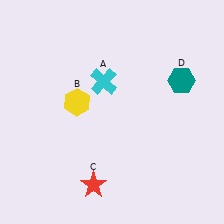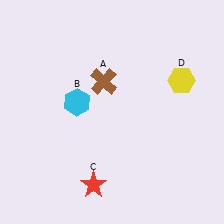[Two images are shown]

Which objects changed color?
A changed from cyan to brown. B changed from yellow to cyan. D changed from teal to yellow.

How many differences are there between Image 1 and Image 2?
There are 3 differences between the two images.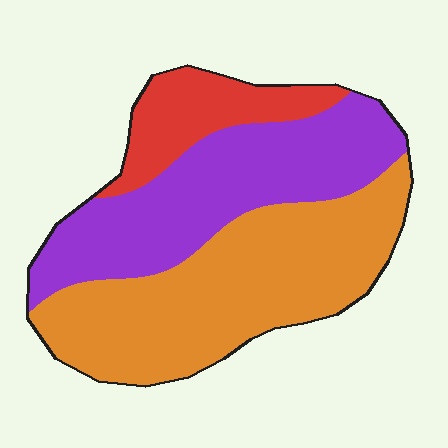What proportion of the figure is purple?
Purple takes up about three eighths (3/8) of the figure.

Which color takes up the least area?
Red, at roughly 15%.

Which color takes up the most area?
Orange, at roughly 45%.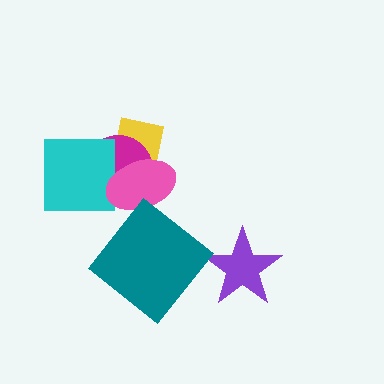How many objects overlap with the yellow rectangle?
3 objects overlap with the yellow rectangle.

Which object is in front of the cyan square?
The pink ellipse is in front of the cyan square.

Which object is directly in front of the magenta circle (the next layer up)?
The cyan square is directly in front of the magenta circle.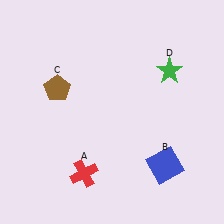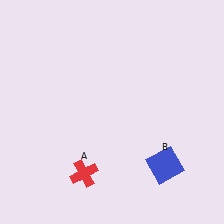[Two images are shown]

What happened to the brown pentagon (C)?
The brown pentagon (C) was removed in Image 2. It was in the top-left area of Image 1.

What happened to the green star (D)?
The green star (D) was removed in Image 2. It was in the top-right area of Image 1.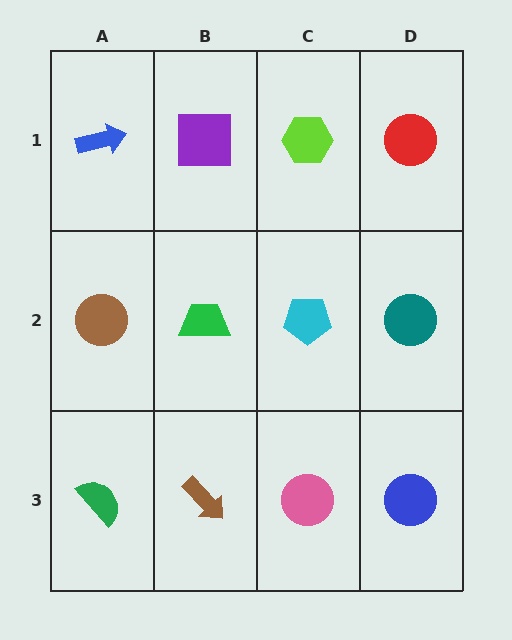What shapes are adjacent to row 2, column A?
A blue arrow (row 1, column A), a green semicircle (row 3, column A), a green trapezoid (row 2, column B).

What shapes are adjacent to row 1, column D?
A teal circle (row 2, column D), a lime hexagon (row 1, column C).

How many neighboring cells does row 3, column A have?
2.